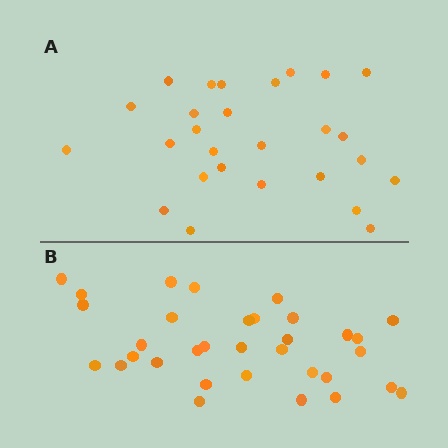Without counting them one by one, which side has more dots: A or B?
Region B (the bottom region) has more dots.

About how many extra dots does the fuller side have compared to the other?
Region B has about 6 more dots than region A.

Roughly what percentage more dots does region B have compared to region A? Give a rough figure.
About 20% more.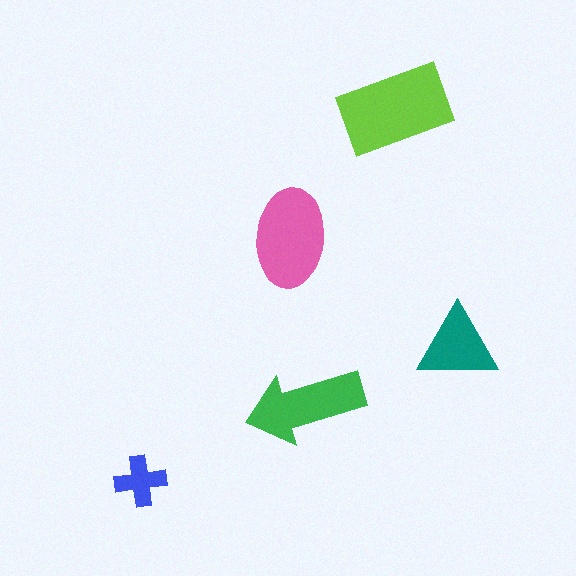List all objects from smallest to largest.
The blue cross, the teal triangle, the green arrow, the pink ellipse, the lime rectangle.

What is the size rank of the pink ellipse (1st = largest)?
2nd.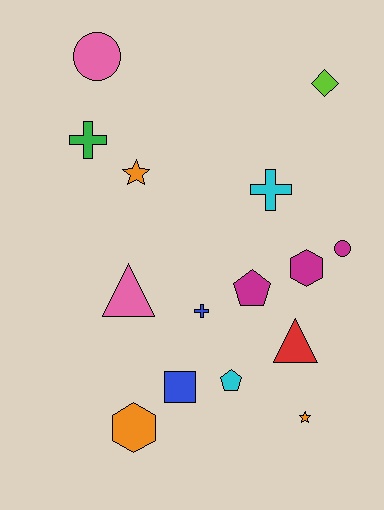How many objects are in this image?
There are 15 objects.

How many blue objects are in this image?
There are 2 blue objects.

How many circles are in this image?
There are 2 circles.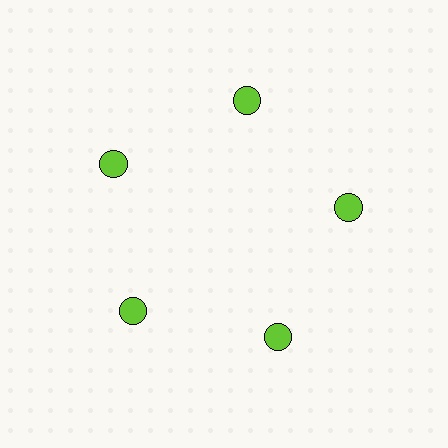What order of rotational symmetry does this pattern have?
This pattern has 5-fold rotational symmetry.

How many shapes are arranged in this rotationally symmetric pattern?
There are 5 shapes, arranged in 5 groups of 1.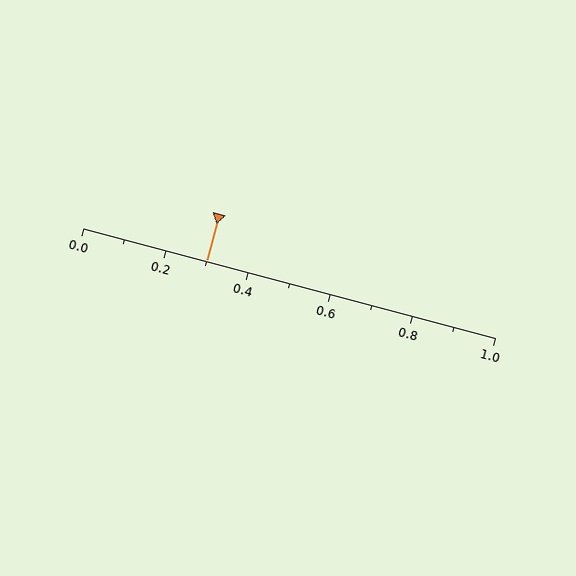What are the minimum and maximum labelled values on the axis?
The axis runs from 0.0 to 1.0.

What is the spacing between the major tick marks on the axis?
The major ticks are spaced 0.2 apart.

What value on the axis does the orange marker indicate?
The marker indicates approximately 0.3.